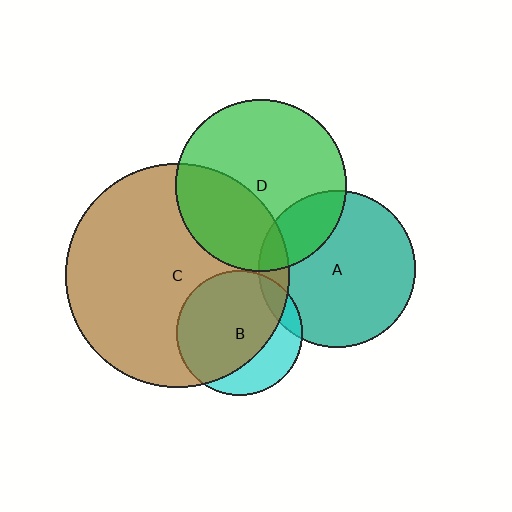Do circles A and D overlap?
Yes.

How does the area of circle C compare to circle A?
Approximately 2.0 times.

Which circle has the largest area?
Circle C (brown).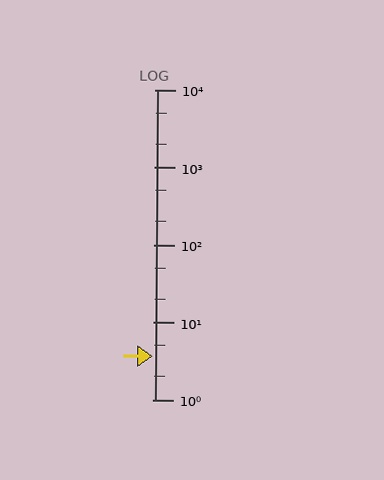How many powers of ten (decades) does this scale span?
The scale spans 4 decades, from 1 to 10000.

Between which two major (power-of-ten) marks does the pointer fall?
The pointer is between 1 and 10.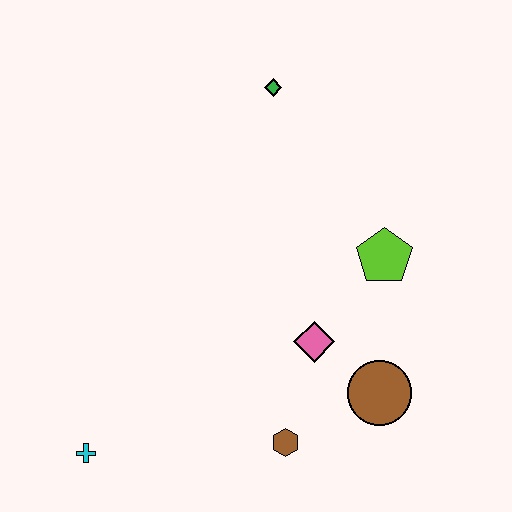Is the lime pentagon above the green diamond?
No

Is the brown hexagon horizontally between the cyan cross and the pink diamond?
Yes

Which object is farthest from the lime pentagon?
The cyan cross is farthest from the lime pentagon.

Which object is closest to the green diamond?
The lime pentagon is closest to the green diamond.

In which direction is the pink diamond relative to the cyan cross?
The pink diamond is to the right of the cyan cross.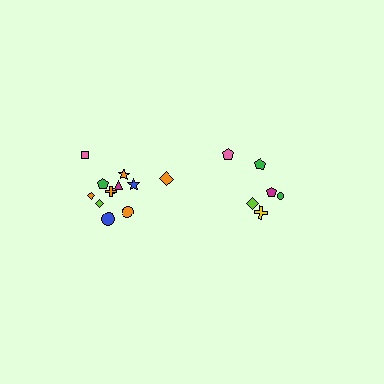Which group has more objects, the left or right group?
The left group.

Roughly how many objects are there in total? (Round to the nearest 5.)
Roughly 20 objects in total.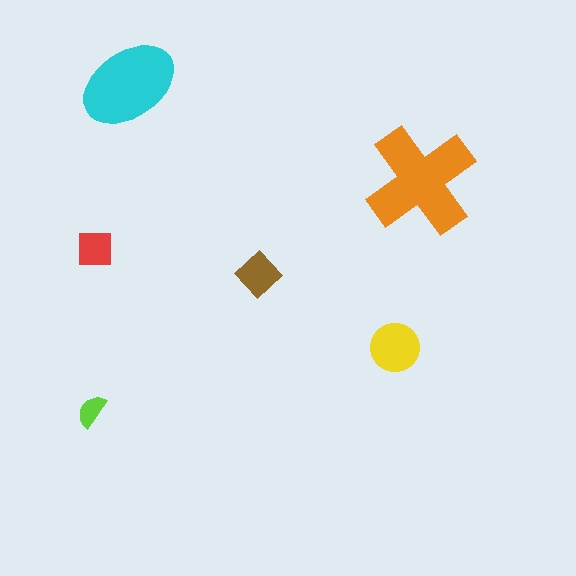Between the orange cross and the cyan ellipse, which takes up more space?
The orange cross.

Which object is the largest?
The orange cross.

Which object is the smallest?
The lime semicircle.